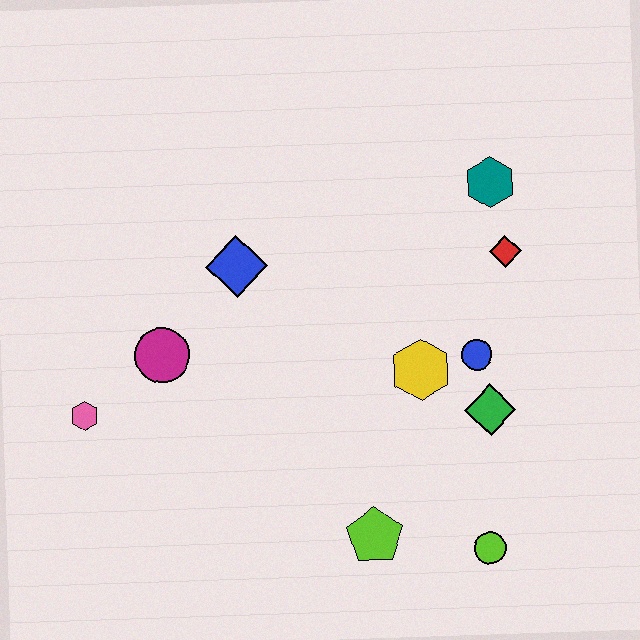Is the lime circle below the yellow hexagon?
Yes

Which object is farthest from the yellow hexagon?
The pink hexagon is farthest from the yellow hexagon.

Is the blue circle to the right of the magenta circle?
Yes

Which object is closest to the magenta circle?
The pink hexagon is closest to the magenta circle.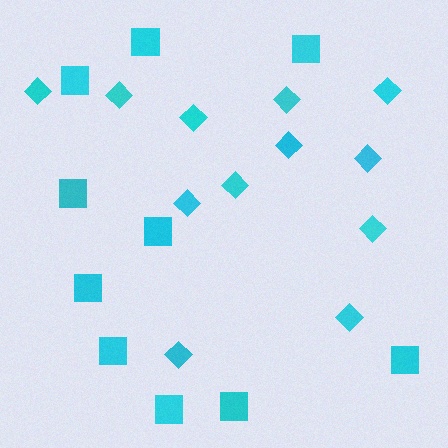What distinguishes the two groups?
There are 2 groups: one group of squares (10) and one group of diamonds (12).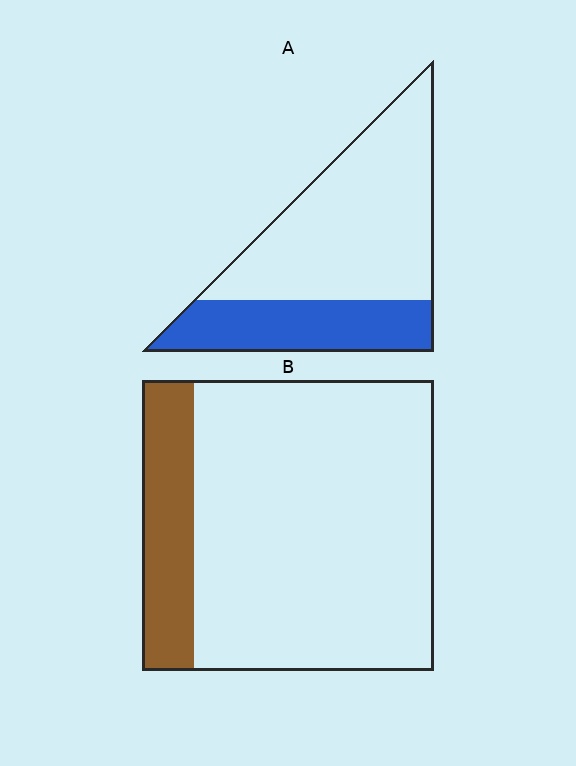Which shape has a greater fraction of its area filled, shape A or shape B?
Shape A.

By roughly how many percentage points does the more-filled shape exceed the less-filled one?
By roughly 15 percentage points (A over B).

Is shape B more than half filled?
No.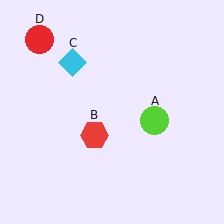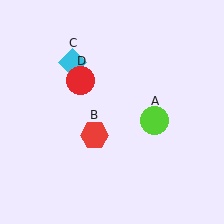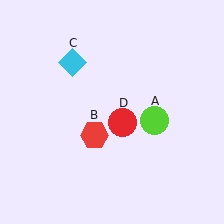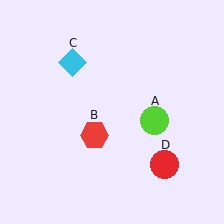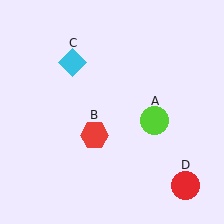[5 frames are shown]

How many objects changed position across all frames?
1 object changed position: red circle (object D).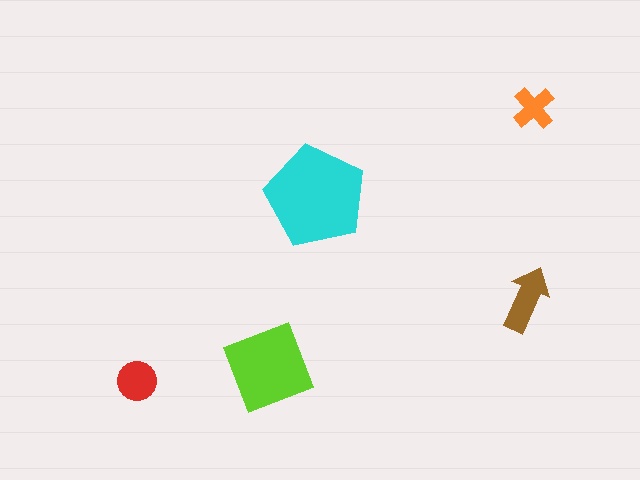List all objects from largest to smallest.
The cyan pentagon, the lime diamond, the brown arrow, the red circle, the orange cross.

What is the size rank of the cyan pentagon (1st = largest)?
1st.